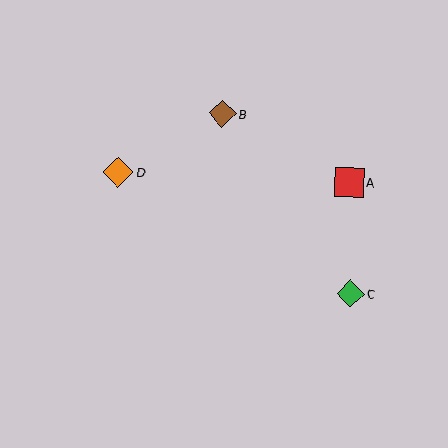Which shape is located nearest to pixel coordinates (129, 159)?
The orange diamond (labeled D) at (118, 172) is nearest to that location.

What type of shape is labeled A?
Shape A is a red square.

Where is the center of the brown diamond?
The center of the brown diamond is at (222, 114).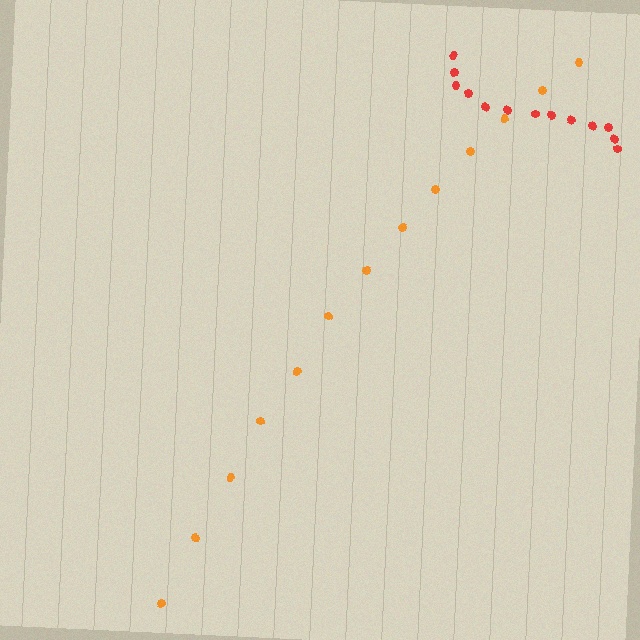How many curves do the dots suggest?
There are 2 distinct paths.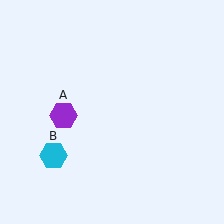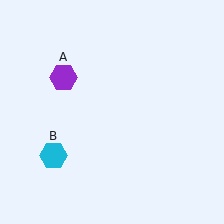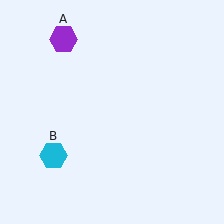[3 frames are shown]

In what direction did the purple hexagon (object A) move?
The purple hexagon (object A) moved up.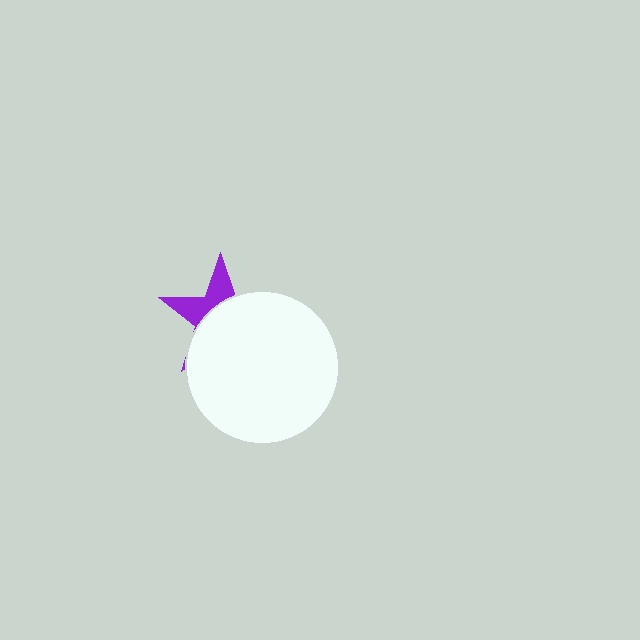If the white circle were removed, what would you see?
You would see the complete purple star.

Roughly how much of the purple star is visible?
A small part of it is visible (roughly 33%).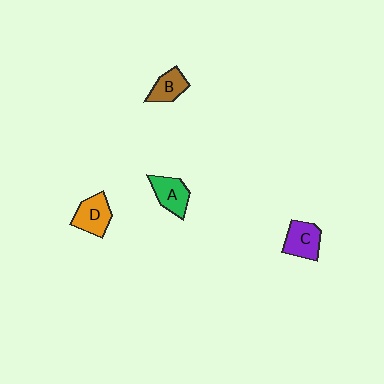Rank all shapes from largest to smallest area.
From largest to smallest: D (orange), C (purple), A (green), B (brown).